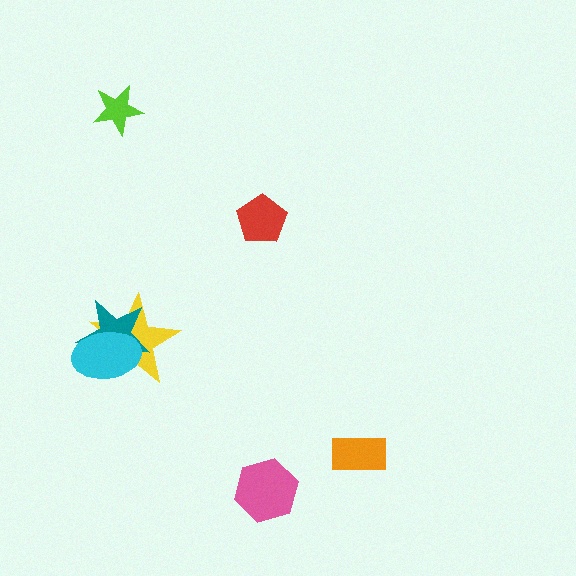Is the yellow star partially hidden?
Yes, it is partially covered by another shape.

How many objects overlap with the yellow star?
2 objects overlap with the yellow star.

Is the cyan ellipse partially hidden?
No, no other shape covers it.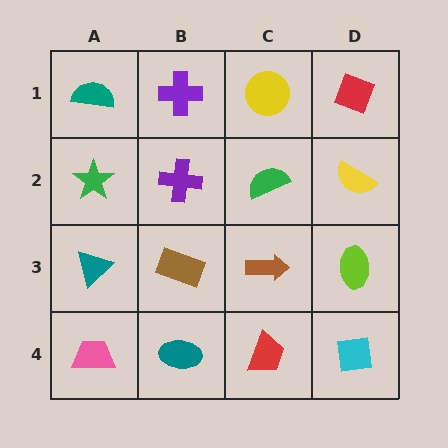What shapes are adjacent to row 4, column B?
A brown rectangle (row 3, column B), a pink trapezoid (row 4, column A), a red trapezoid (row 4, column C).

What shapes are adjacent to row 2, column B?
A purple cross (row 1, column B), a brown rectangle (row 3, column B), a green star (row 2, column A), a green semicircle (row 2, column C).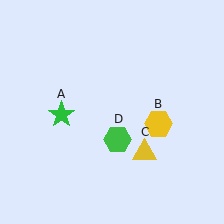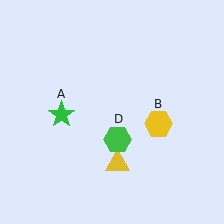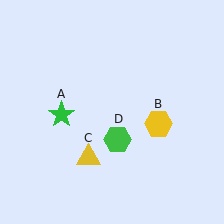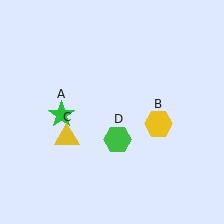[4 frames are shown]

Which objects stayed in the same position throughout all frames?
Green star (object A) and yellow hexagon (object B) and green hexagon (object D) remained stationary.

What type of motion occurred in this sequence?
The yellow triangle (object C) rotated clockwise around the center of the scene.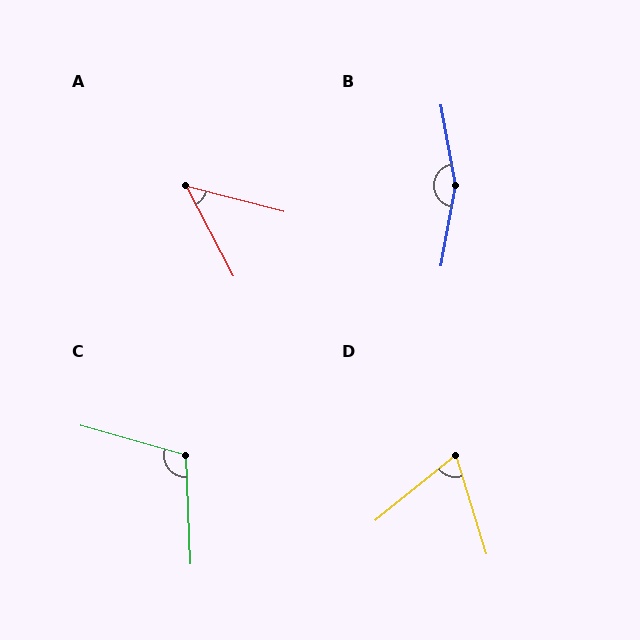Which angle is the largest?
B, at approximately 160 degrees.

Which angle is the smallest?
A, at approximately 48 degrees.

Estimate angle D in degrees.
Approximately 68 degrees.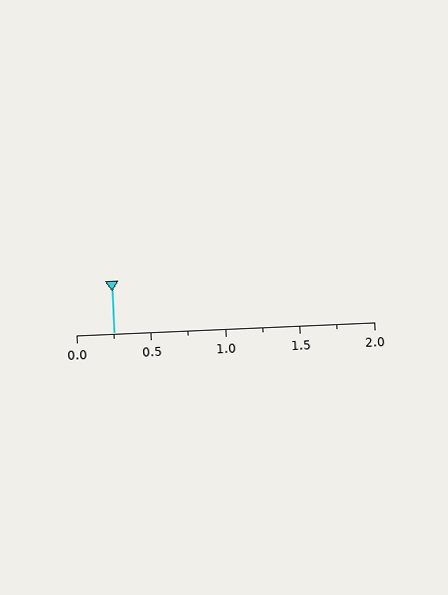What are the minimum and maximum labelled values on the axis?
The axis runs from 0.0 to 2.0.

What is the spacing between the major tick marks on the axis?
The major ticks are spaced 0.5 apart.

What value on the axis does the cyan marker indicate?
The marker indicates approximately 0.25.